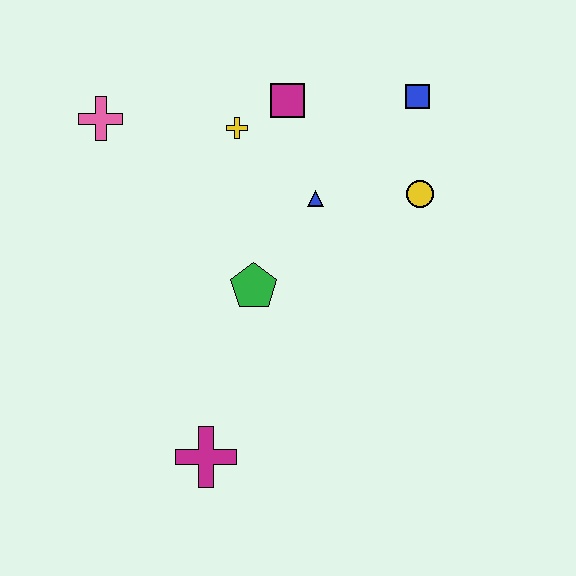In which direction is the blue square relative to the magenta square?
The blue square is to the right of the magenta square.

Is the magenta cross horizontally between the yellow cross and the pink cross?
Yes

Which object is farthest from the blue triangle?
The magenta cross is farthest from the blue triangle.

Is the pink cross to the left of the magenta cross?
Yes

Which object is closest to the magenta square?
The yellow cross is closest to the magenta square.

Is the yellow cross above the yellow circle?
Yes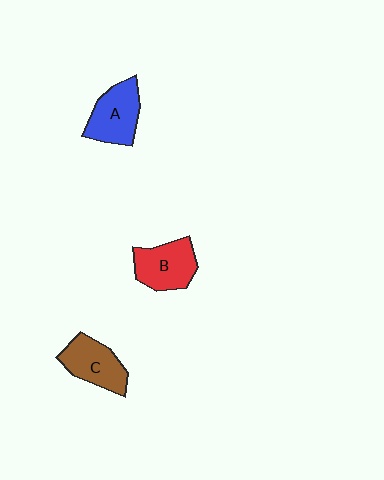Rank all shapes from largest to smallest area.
From largest to smallest: A (blue), B (red), C (brown).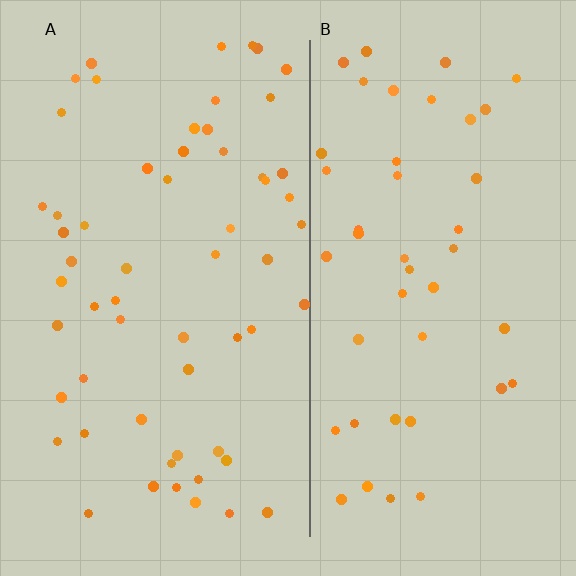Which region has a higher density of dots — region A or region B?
A (the left).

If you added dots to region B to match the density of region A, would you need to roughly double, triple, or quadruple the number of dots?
Approximately double.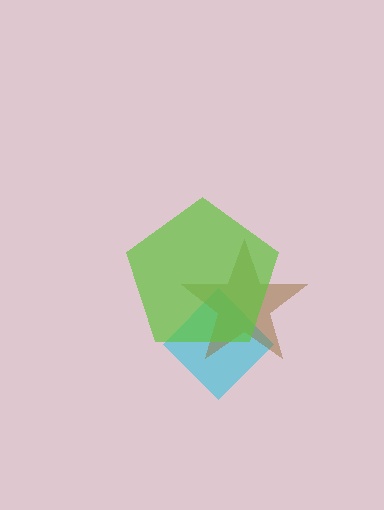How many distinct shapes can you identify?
There are 3 distinct shapes: a cyan diamond, a brown star, a lime pentagon.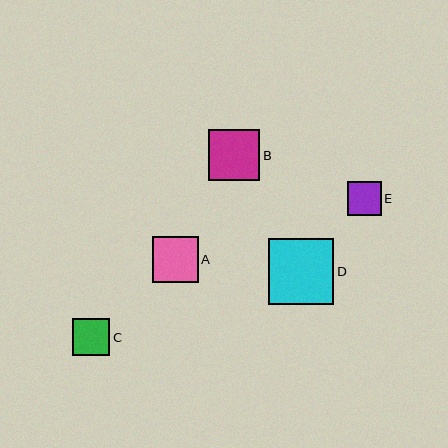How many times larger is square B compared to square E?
Square B is approximately 1.5 times the size of square E.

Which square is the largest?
Square D is the largest with a size of approximately 65 pixels.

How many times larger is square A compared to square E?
Square A is approximately 1.4 times the size of square E.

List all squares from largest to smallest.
From largest to smallest: D, B, A, C, E.